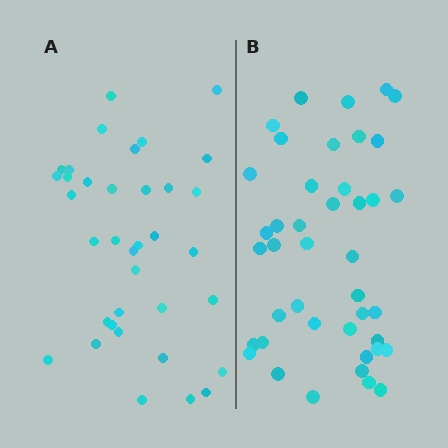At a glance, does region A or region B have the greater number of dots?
Region B (the right region) has more dots.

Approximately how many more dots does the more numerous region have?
Region B has about 6 more dots than region A.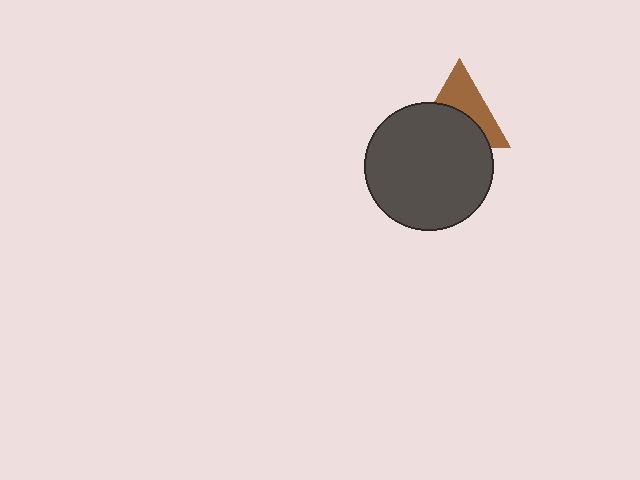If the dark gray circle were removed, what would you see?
You would see the complete brown triangle.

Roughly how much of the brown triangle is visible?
About half of it is visible (roughly 48%).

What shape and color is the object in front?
The object in front is a dark gray circle.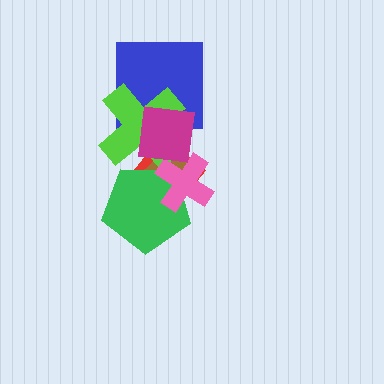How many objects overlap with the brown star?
5 objects overlap with the brown star.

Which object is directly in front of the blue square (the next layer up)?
The lime cross is directly in front of the blue square.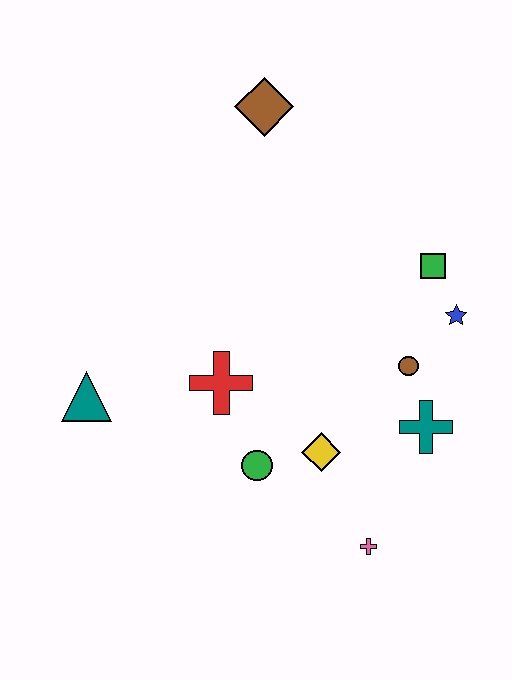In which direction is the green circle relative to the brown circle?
The green circle is to the left of the brown circle.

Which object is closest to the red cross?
The green circle is closest to the red cross.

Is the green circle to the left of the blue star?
Yes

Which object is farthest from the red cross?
The brown diamond is farthest from the red cross.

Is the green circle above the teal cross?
No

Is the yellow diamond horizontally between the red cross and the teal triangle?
No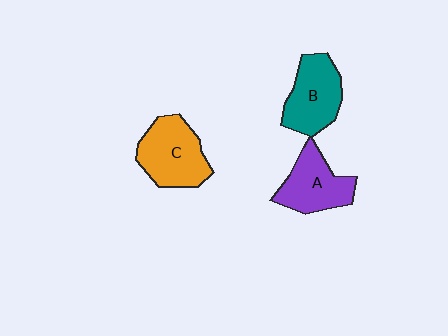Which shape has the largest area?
Shape C (orange).